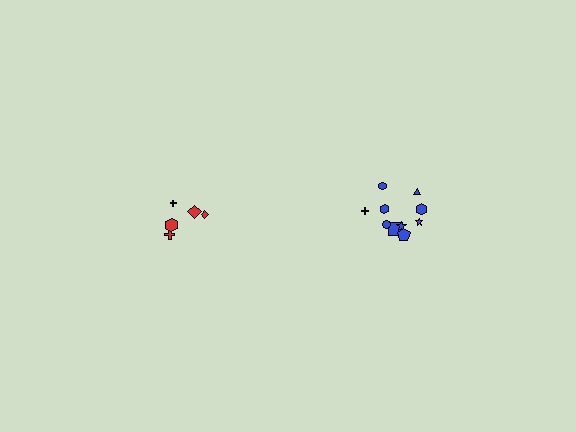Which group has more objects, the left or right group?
The right group.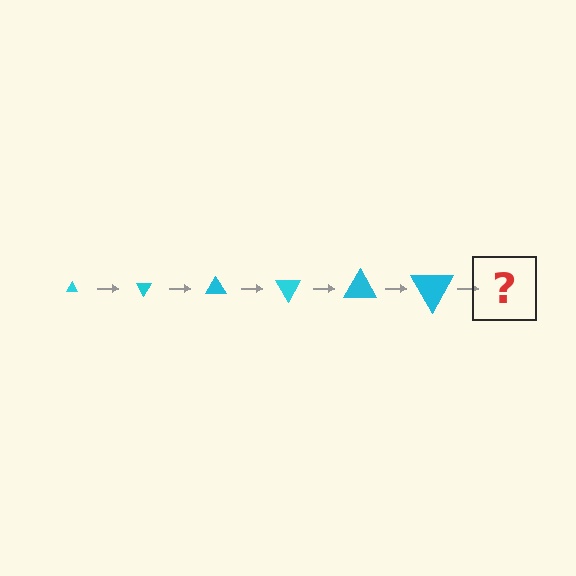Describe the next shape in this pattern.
It should be a triangle, larger than the previous one and rotated 360 degrees from the start.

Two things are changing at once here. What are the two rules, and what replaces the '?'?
The two rules are that the triangle grows larger each step and it rotates 60 degrees each step. The '?' should be a triangle, larger than the previous one and rotated 360 degrees from the start.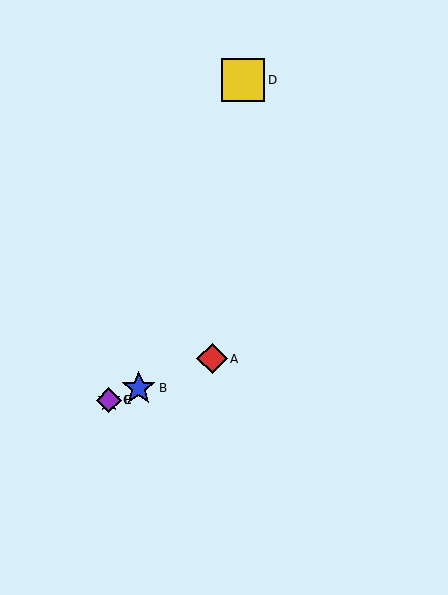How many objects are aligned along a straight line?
4 objects (A, B, C, E) are aligned along a straight line.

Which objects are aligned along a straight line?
Objects A, B, C, E are aligned along a straight line.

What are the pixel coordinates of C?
Object C is at (109, 400).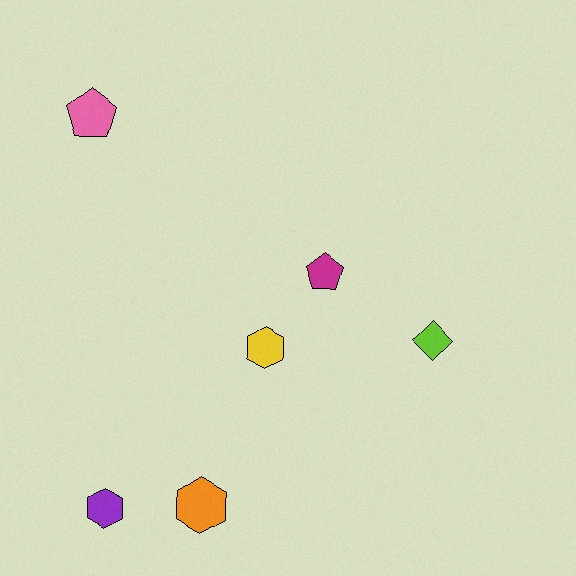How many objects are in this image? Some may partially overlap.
There are 6 objects.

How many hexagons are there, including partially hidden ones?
There are 3 hexagons.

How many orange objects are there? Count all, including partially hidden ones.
There is 1 orange object.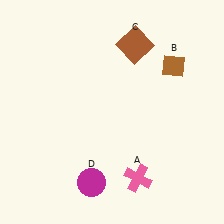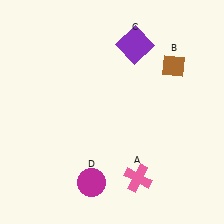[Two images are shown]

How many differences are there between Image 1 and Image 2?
There is 1 difference between the two images.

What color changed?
The square (C) changed from brown in Image 1 to purple in Image 2.